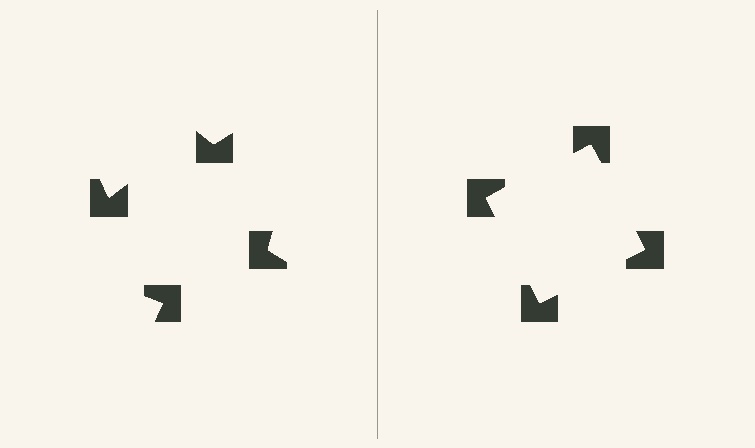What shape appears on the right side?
An illusory square.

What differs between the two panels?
The notched squares are positioned identically on both sides; only the wedge orientations differ. On the right they align to a square; on the left they are misaligned.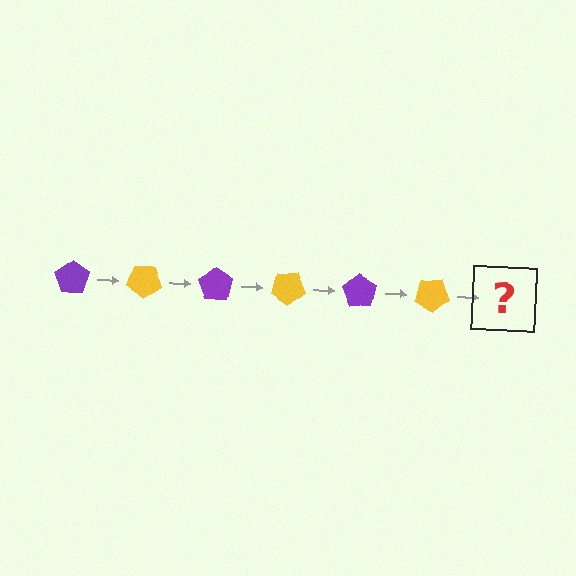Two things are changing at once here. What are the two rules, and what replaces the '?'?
The two rules are that it rotates 35 degrees each step and the color cycles through purple and yellow. The '?' should be a purple pentagon, rotated 210 degrees from the start.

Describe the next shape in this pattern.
It should be a purple pentagon, rotated 210 degrees from the start.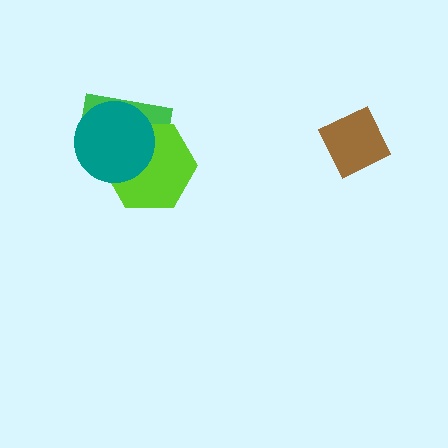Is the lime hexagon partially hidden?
Yes, it is partially covered by another shape.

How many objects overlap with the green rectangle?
2 objects overlap with the green rectangle.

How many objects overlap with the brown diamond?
0 objects overlap with the brown diamond.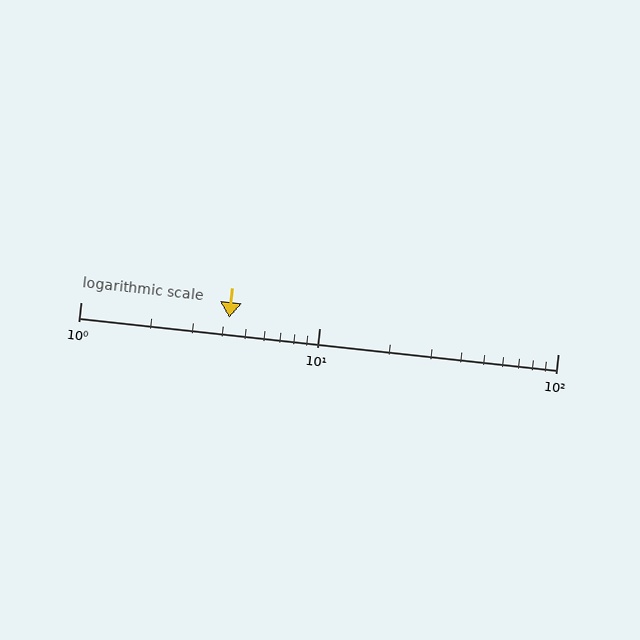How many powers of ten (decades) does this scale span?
The scale spans 2 decades, from 1 to 100.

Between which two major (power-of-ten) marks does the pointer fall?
The pointer is between 1 and 10.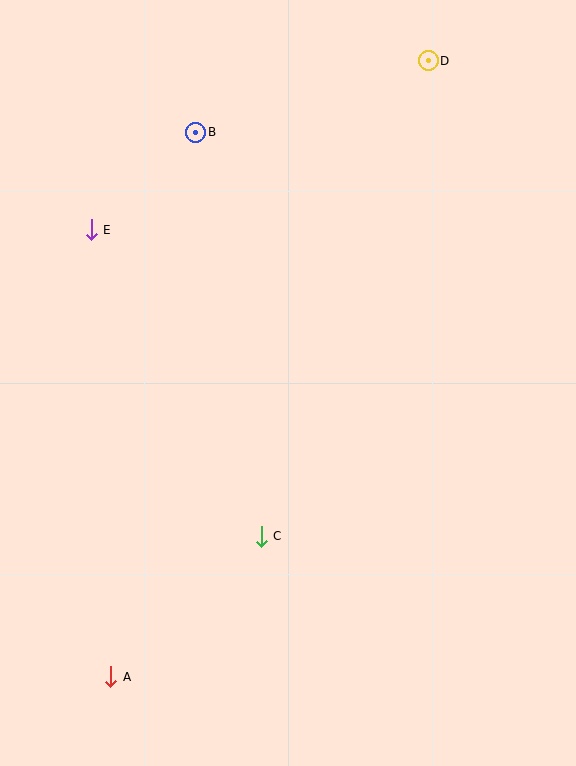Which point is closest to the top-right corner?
Point D is closest to the top-right corner.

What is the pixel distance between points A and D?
The distance between A and D is 693 pixels.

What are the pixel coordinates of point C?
Point C is at (261, 536).